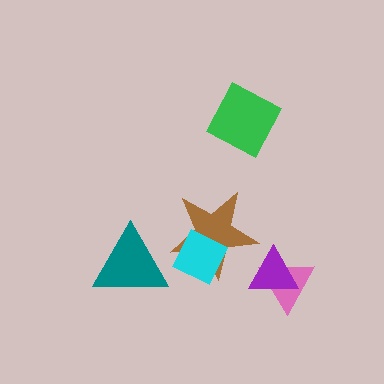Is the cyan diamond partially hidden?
No, no other shape covers it.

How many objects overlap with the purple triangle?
1 object overlaps with the purple triangle.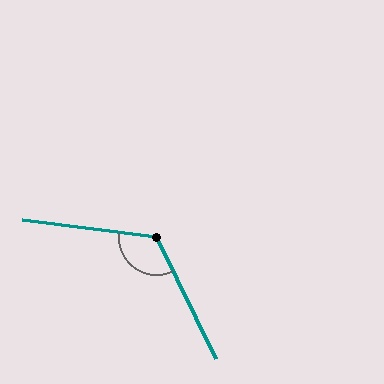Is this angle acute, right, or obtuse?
It is obtuse.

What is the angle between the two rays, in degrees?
Approximately 124 degrees.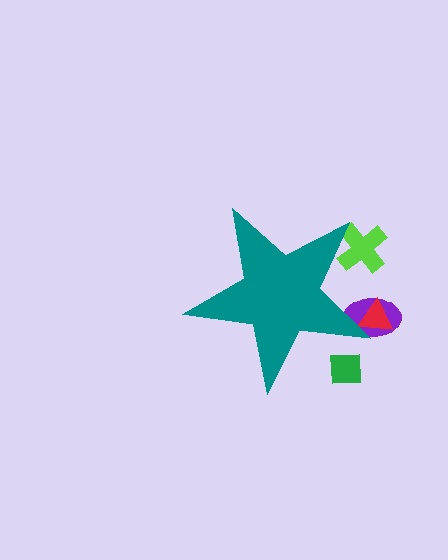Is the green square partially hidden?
Yes, the green square is partially hidden behind the teal star.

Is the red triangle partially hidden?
Yes, the red triangle is partially hidden behind the teal star.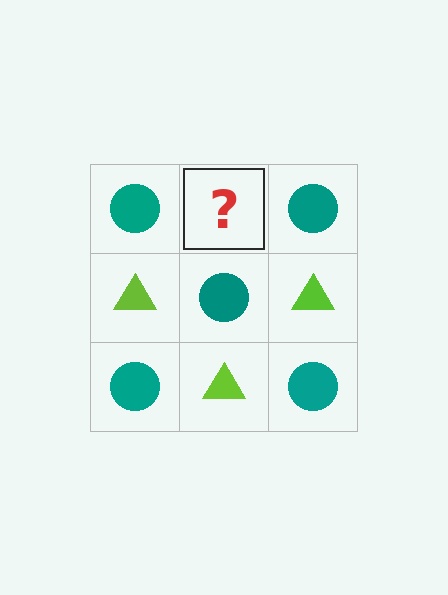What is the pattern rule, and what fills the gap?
The rule is that it alternates teal circle and lime triangle in a checkerboard pattern. The gap should be filled with a lime triangle.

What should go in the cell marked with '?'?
The missing cell should contain a lime triangle.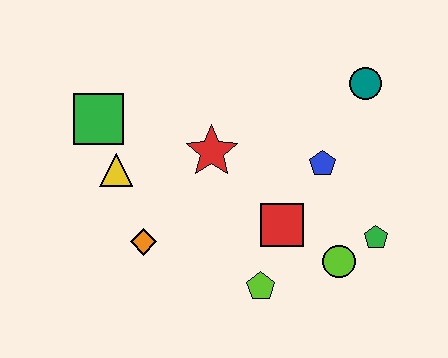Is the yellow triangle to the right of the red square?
No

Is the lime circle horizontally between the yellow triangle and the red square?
No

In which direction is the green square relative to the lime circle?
The green square is to the left of the lime circle.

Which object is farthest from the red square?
The green square is farthest from the red square.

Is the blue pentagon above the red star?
No